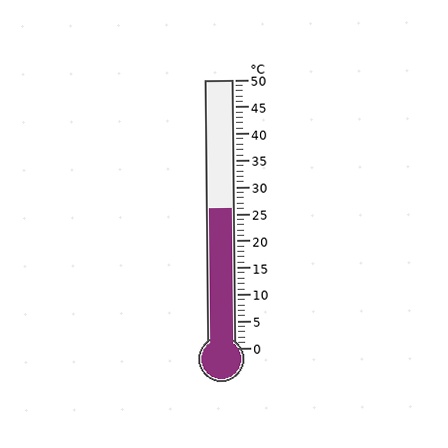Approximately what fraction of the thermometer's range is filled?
The thermometer is filled to approximately 50% of its range.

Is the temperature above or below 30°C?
The temperature is below 30°C.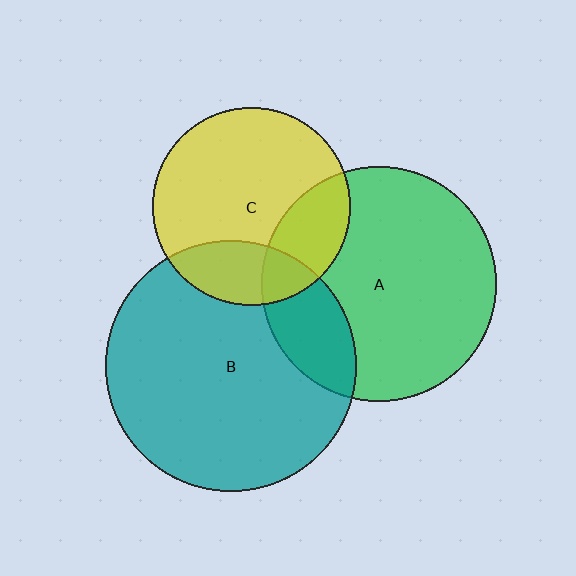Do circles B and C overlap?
Yes.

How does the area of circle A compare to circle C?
Approximately 1.4 times.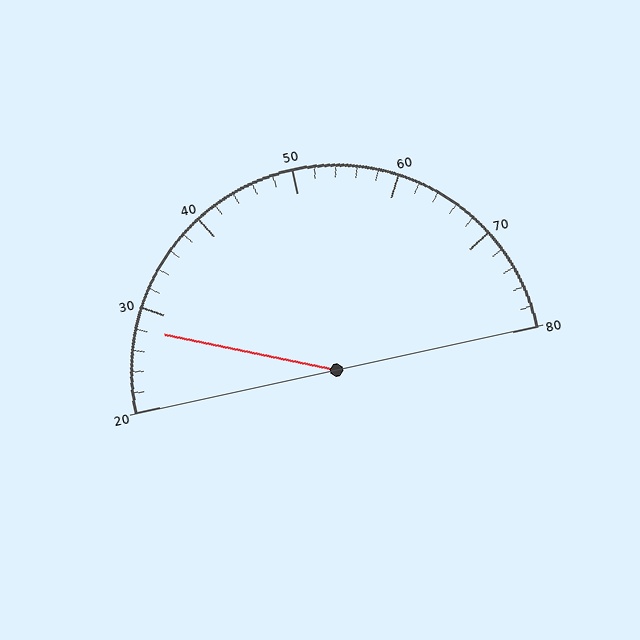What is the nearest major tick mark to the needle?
The nearest major tick mark is 30.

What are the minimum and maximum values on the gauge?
The gauge ranges from 20 to 80.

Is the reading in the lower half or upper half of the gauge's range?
The reading is in the lower half of the range (20 to 80).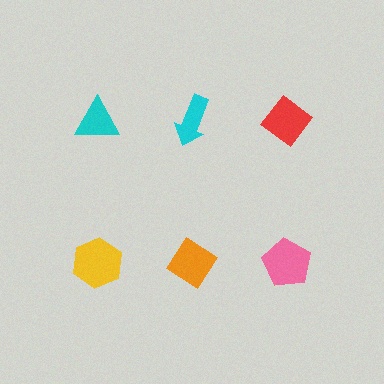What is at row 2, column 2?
An orange diamond.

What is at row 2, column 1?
A yellow hexagon.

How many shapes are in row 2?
3 shapes.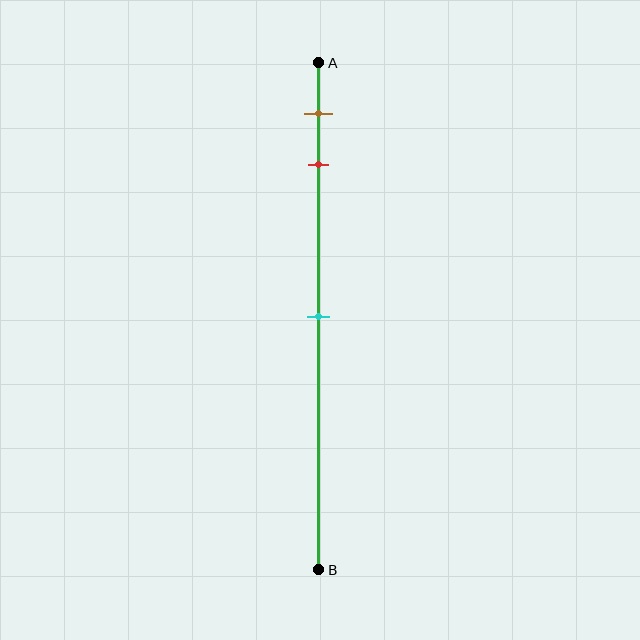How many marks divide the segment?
There are 3 marks dividing the segment.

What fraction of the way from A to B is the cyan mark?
The cyan mark is approximately 50% (0.5) of the way from A to B.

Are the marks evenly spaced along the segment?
No, the marks are not evenly spaced.